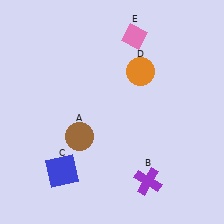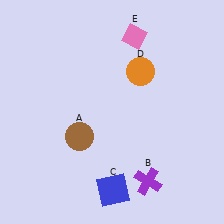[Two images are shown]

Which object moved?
The blue square (C) moved right.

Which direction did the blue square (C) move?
The blue square (C) moved right.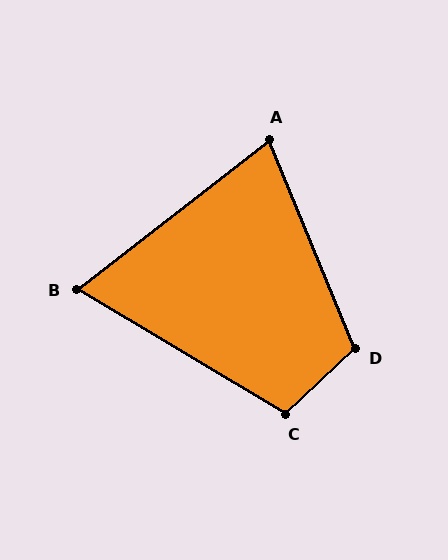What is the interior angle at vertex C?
Approximately 106 degrees (obtuse).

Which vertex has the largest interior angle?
D, at approximately 111 degrees.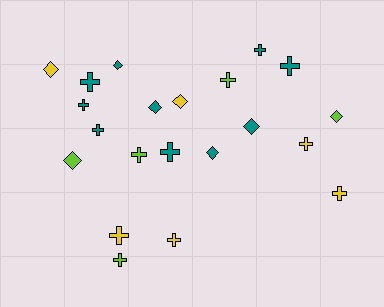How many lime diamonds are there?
There are 2 lime diamonds.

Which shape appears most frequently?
Cross, with 13 objects.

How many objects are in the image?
There are 21 objects.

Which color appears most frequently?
Teal, with 10 objects.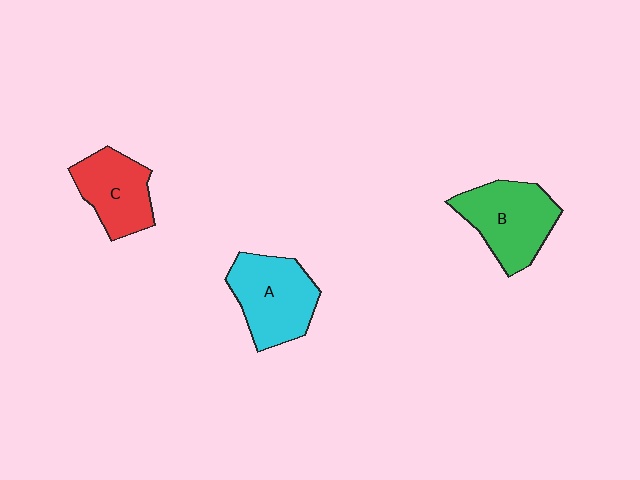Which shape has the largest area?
Shape B (green).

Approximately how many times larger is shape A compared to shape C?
Approximately 1.2 times.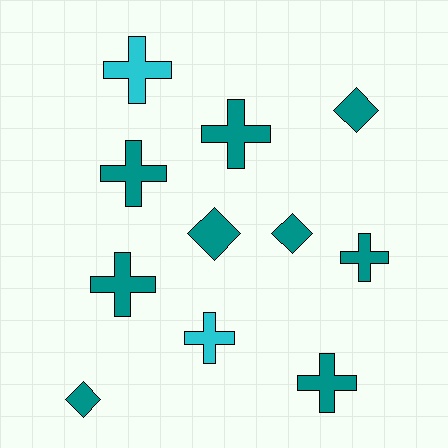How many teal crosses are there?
There are 5 teal crosses.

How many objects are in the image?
There are 11 objects.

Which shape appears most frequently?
Cross, with 7 objects.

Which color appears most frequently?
Teal, with 9 objects.